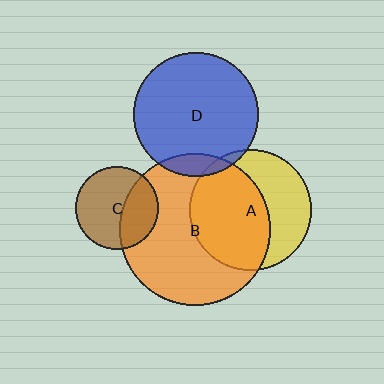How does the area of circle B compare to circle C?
Approximately 3.4 times.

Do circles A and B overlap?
Yes.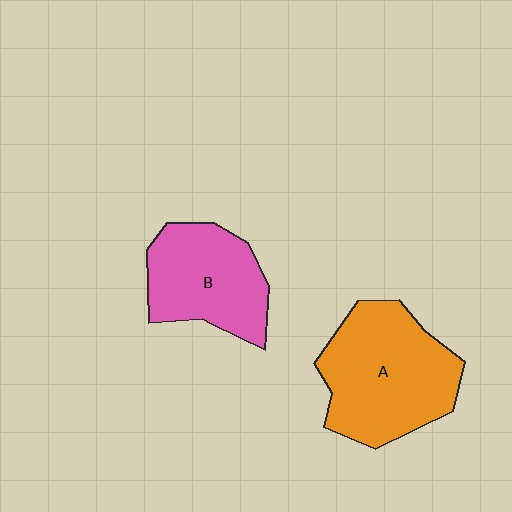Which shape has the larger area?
Shape A (orange).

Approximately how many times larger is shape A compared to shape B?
Approximately 1.3 times.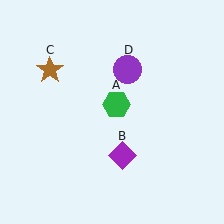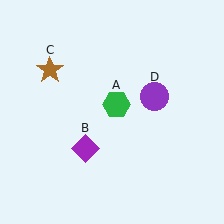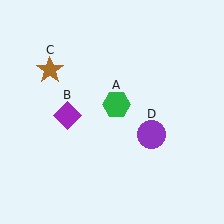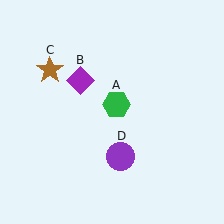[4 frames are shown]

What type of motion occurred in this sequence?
The purple diamond (object B), purple circle (object D) rotated clockwise around the center of the scene.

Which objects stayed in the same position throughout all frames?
Green hexagon (object A) and brown star (object C) remained stationary.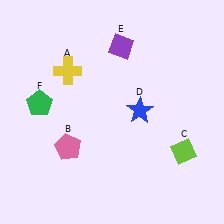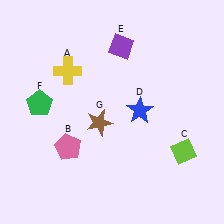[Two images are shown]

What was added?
A brown star (G) was added in Image 2.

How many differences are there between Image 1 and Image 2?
There is 1 difference between the two images.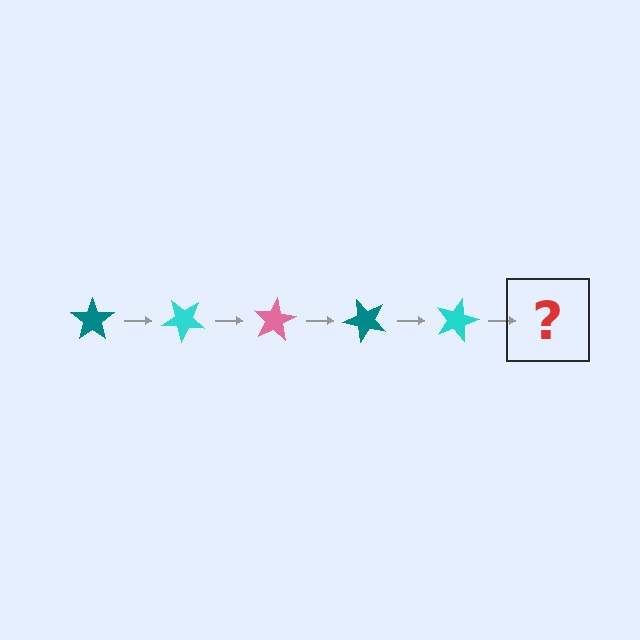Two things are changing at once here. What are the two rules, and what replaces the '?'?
The two rules are that it rotates 40 degrees each step and the color cycles through teal, cyan, and pink. The '?' should be a pink star, rotated 200 degrees from the start.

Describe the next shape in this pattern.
It should be a pink star, rotated 200 degrees from the start.